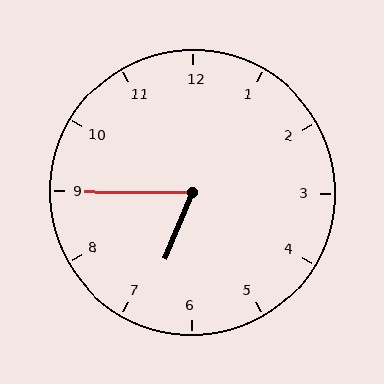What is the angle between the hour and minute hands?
Approximately 68 degrees.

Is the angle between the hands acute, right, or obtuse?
It is acute.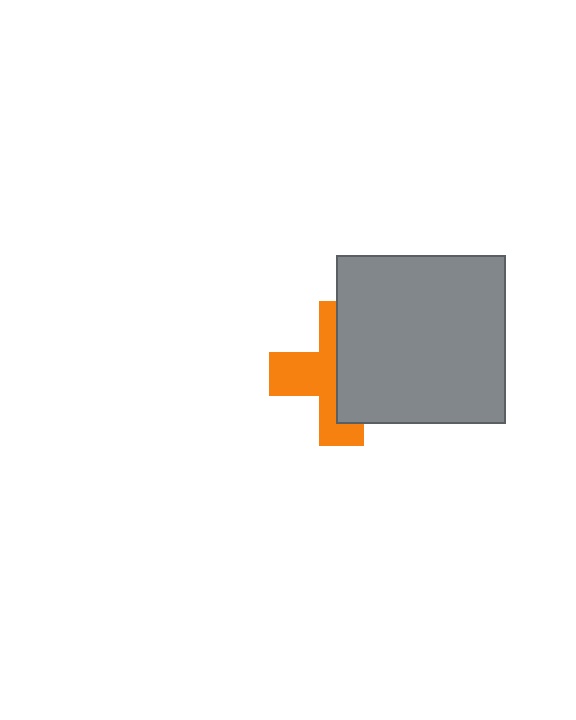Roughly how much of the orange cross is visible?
About half of it is visible (roughly 48%).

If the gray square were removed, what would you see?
You would see the complete orange cross.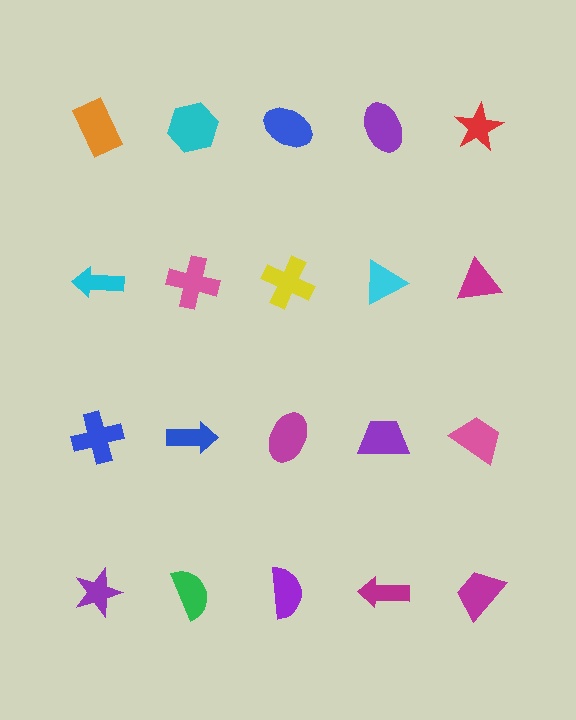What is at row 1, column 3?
A blue ellipse.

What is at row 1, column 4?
A purple ellipse.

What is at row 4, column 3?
A purple semicircle.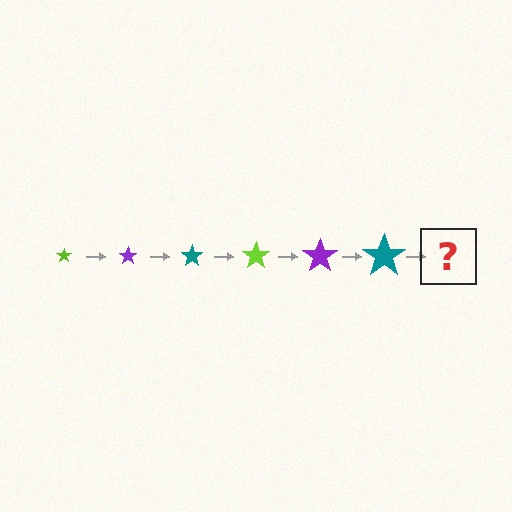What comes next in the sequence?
The next element should be a lime star, larger than the previous one.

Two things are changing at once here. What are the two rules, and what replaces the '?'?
The two rules are that the star grows larger each step and the color cycles through lime, purple, and teal. The '?' should be a lime star, larger than the previous one.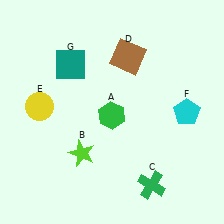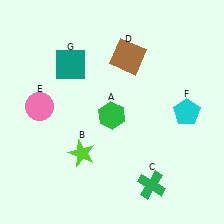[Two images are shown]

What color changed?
The circle (E) changed from yellow in Image 1 to pink in Image 2.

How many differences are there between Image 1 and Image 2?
There is 1 difference between the two images.